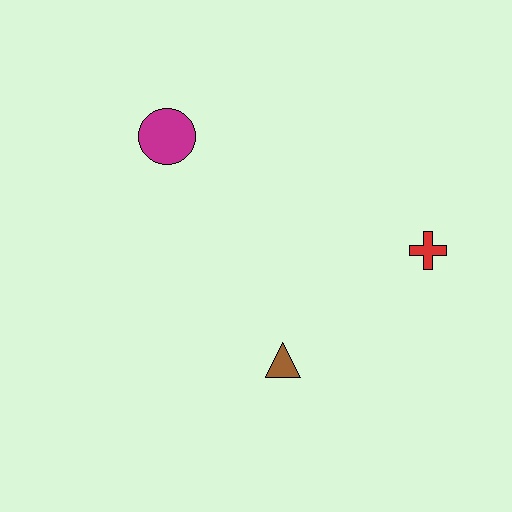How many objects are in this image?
There are 3 objects.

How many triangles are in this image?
There is 1 triangle.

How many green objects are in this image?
There are no green objects.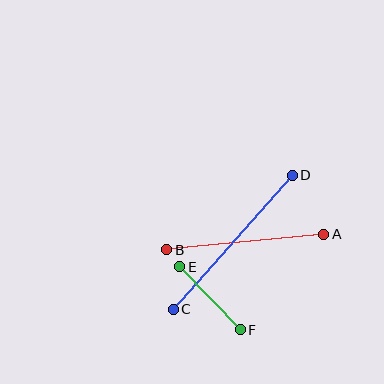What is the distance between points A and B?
The distance is approximately 158 pixels.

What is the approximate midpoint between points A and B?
The midpoint is at approximately (245, 242) pixels.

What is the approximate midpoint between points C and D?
The midpoint is at approximately (233, 242) pixels.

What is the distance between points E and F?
The distance is approximately 87 pixels.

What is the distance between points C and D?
The distance is approximately 179 pixels.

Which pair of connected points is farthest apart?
Points C and D are farthest apart.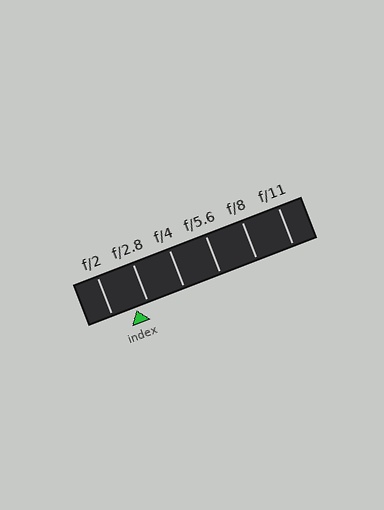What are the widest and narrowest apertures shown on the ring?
The widest aperture shown is f/2 and the narrowest is f/11.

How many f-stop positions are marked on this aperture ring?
There are 6 f-stop positions marked.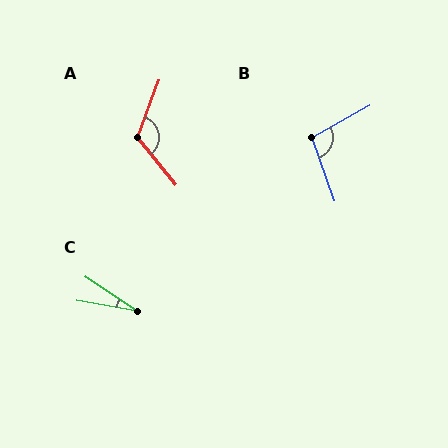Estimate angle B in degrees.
Approximately 99 degrees.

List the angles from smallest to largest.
C (24°), B (99°), A (120°).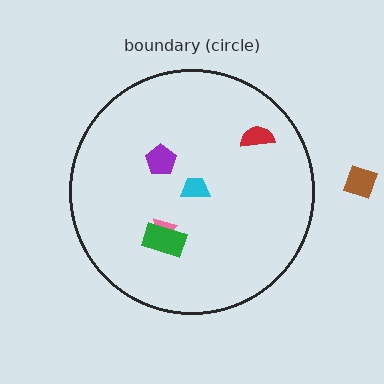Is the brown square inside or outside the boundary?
Outside.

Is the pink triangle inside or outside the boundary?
Inside.